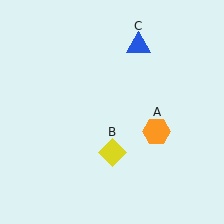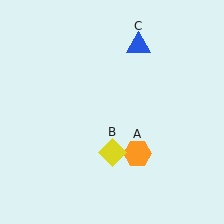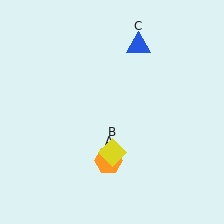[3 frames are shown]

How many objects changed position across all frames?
1 object changed position: orange hexagon (object A).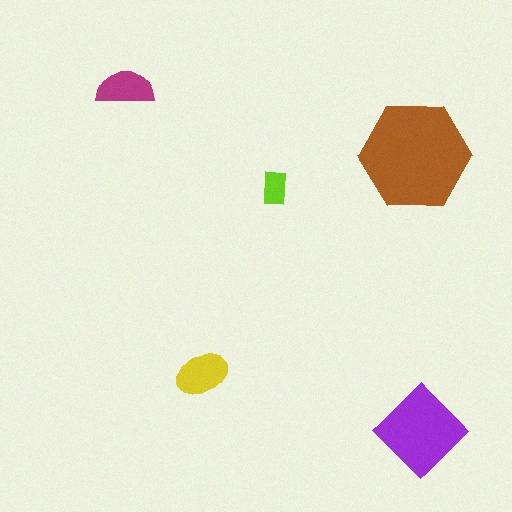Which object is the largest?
The brown hexagon.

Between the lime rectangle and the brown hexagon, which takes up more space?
The brown hexagon.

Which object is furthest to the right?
The purple diamond is rightmost.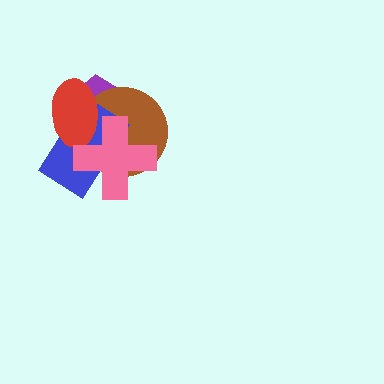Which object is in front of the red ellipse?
The pink cross is in front of the red ellipse.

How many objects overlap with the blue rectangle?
4 objects overlap with the blue rectangle.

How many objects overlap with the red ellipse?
4 objects overlap with the red ellipse.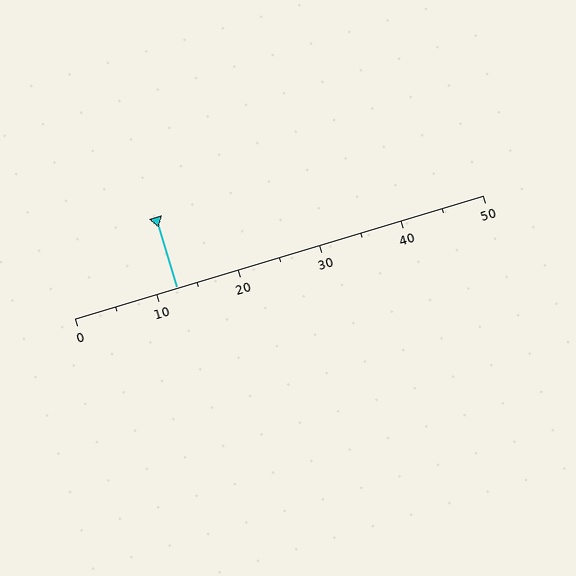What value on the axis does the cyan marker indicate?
The marker indicates approximately 12.5.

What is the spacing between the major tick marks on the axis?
The major ticks are spaced 10 apart.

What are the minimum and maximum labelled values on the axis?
The axis runs from 0 to 50.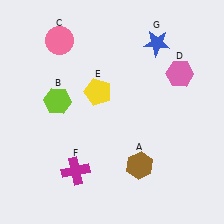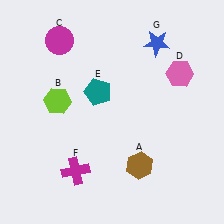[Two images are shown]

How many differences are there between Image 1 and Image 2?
There are 2 differences between the two images.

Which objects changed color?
C changed from pink to magenta. E changed from yellow to teal.